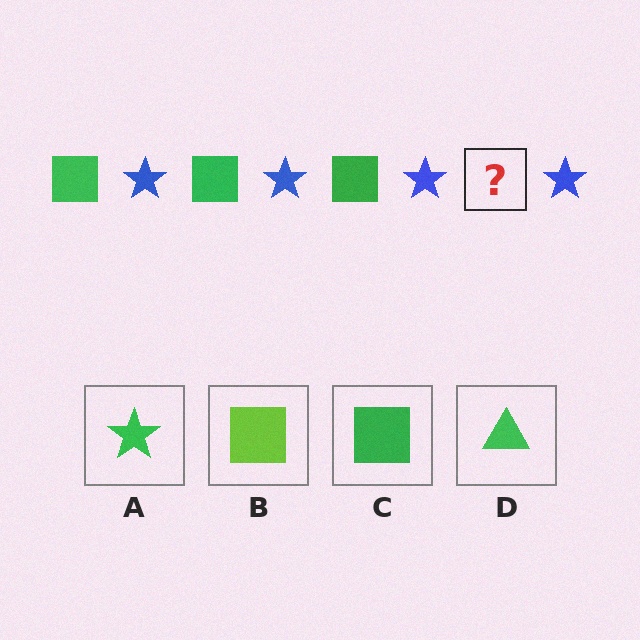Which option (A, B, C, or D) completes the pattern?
C.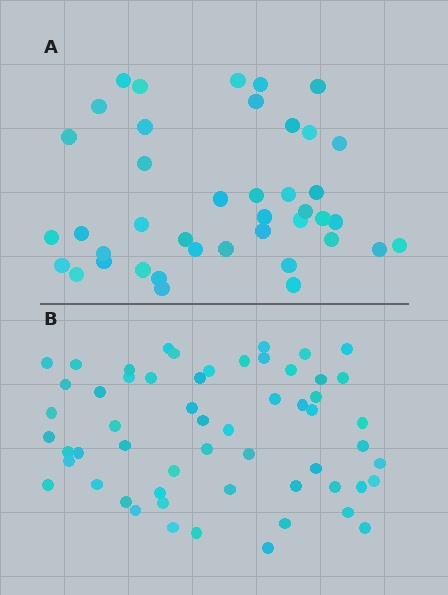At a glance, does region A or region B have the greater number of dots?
Region B (the bottom region) has more dots.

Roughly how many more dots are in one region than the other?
Region B has approximately 15 more dots than region A.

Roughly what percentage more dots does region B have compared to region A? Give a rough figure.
About 40% more.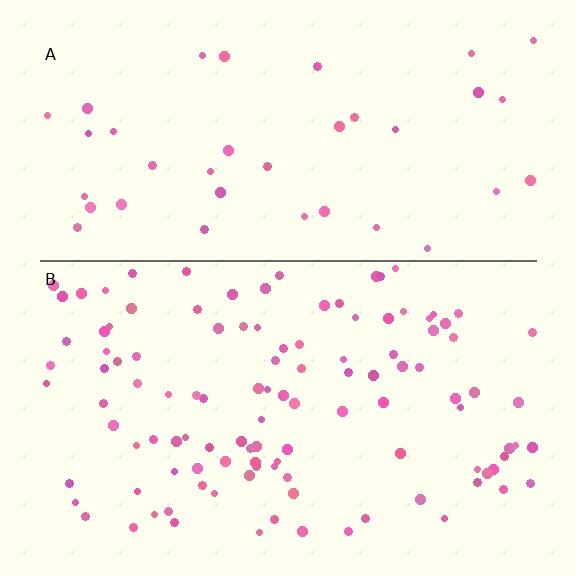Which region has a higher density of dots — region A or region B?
B (the bottom).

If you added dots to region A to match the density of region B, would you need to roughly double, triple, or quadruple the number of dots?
Approximately triple.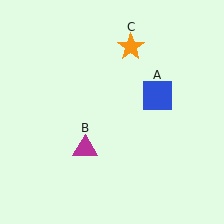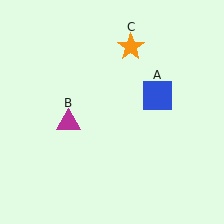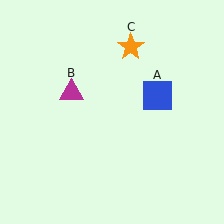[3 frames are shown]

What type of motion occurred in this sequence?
The magenta triangle (object B) rotated clockwise around the center of the scene.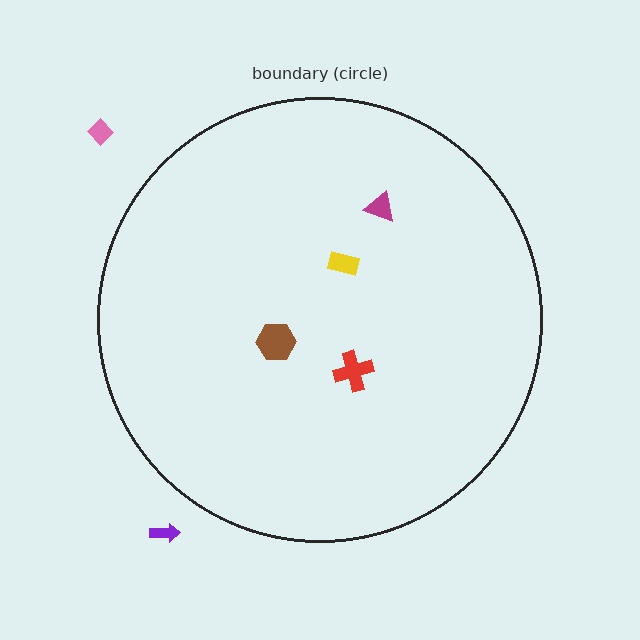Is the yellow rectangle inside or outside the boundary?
Inside.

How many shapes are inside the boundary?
4 inside, 2 outside.